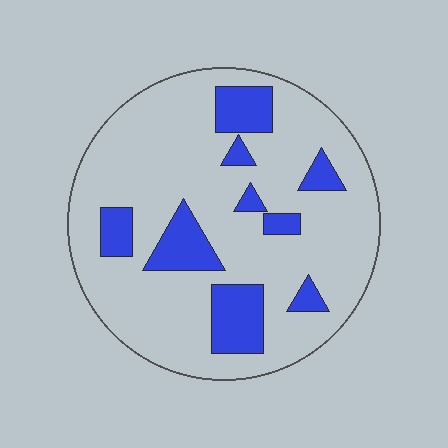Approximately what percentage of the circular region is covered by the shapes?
Approximately 20%.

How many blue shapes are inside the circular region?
9.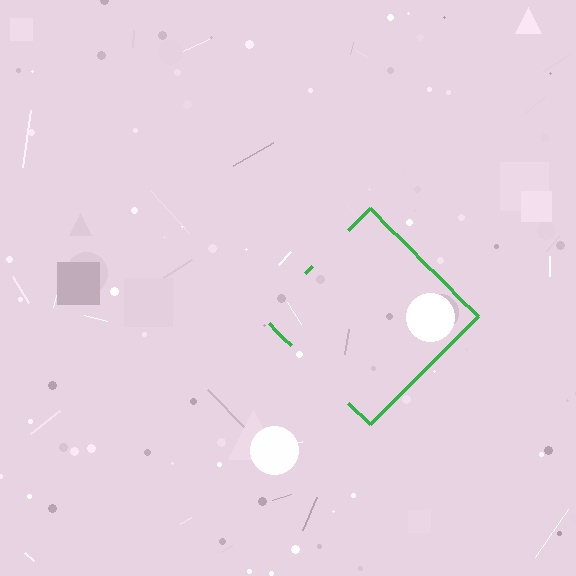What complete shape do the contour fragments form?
The contour fragments form a diamond.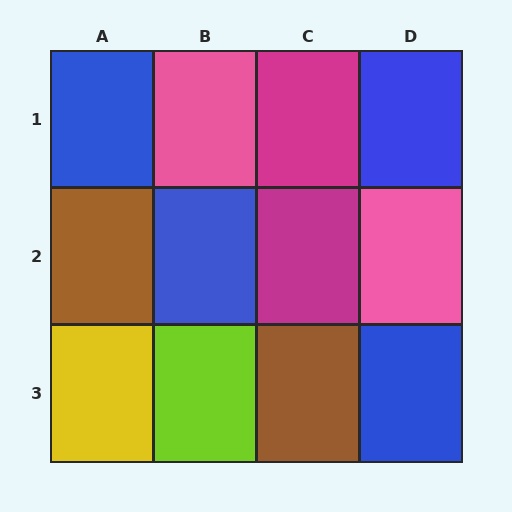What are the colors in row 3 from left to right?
Yellow, lime, brown, blue.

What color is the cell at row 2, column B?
Blue.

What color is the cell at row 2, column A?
Brown.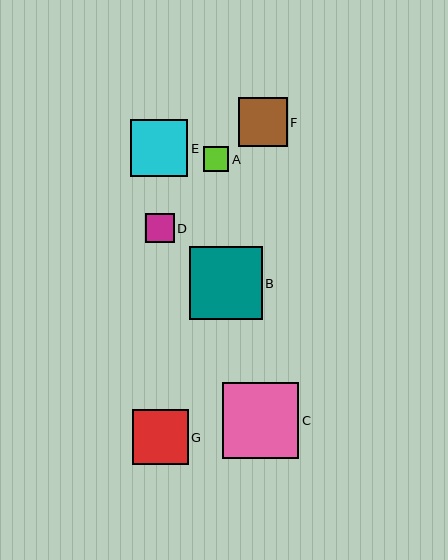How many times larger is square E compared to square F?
Square E is approximately 1.2 times the size of square F.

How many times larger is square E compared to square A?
Square E is approximately 2.3 times the size of square A.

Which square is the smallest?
Square A is the smallest with a size of approximately 25 pixels.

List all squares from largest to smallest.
From largest to smallest: C, B, E, G, F, D, A.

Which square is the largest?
Square C is the largest with a size of approximately 76 pixels.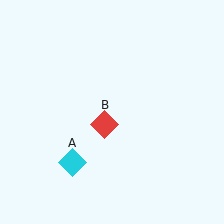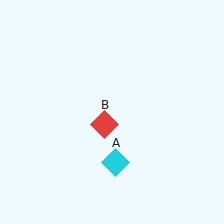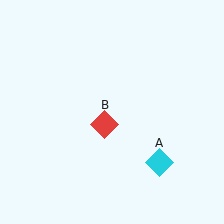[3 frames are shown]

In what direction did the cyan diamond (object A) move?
The cyan diamond (object A) moved right.